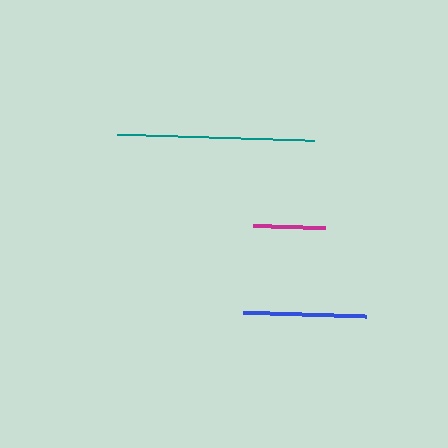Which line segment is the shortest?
The magenta line is the shortest at approximately 72 pixels.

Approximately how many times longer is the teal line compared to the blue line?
The teal line is approximately 1.6 times the length of the blue line.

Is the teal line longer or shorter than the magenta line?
The teal line is longer than the magenta line.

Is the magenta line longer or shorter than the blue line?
The blue line is longer than the magenta line.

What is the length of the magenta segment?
The magenta segment is approximately 72 pixels long.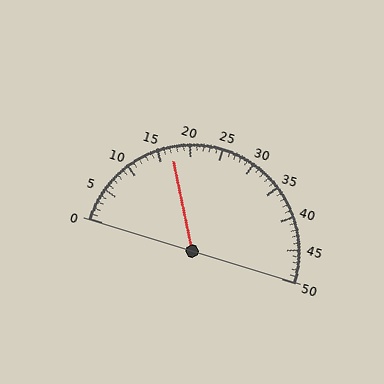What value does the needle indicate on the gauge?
The needle indicates approximately 17.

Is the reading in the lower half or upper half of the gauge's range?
The reading is in the lower half of the range (0 to 50).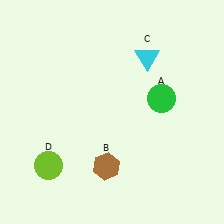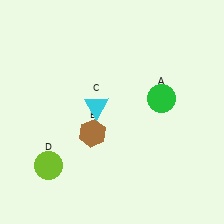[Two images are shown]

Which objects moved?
The objects that moved are: the brown hexagon (B), the cyan triangle (C).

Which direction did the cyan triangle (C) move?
The cyan triangle (C) moved left.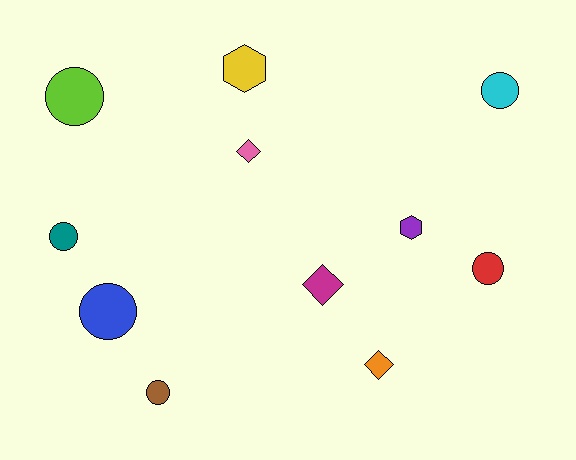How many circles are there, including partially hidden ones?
There are 6 circles.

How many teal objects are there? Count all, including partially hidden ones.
There is 1 teal object.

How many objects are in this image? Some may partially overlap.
There are 11 objects.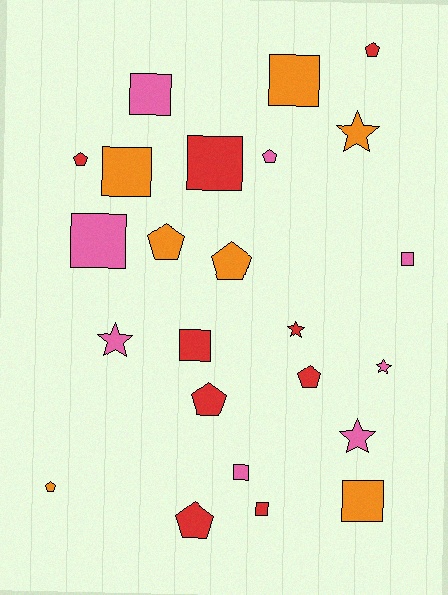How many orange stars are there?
There is 1 orange star.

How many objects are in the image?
There are 24 objects.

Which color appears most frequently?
Red, with 9 objects.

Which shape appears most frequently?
Square, with 10 objects.